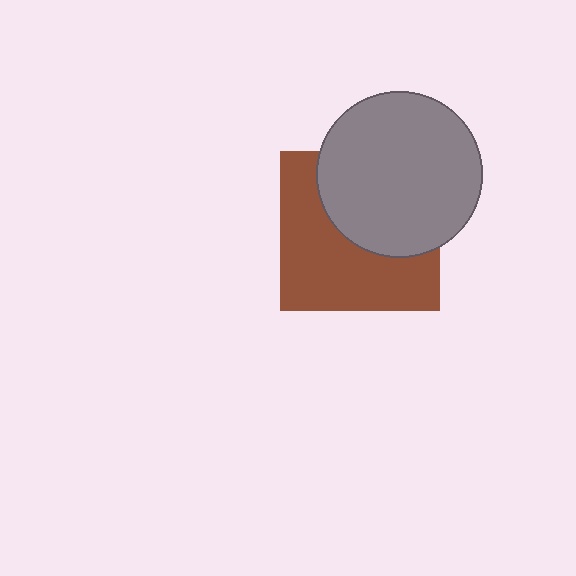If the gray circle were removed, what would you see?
You would see the complete brown square.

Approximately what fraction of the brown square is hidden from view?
Roughly 45% of the brown square is hidden behind the gray circle.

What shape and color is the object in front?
The object in front is a gray circle.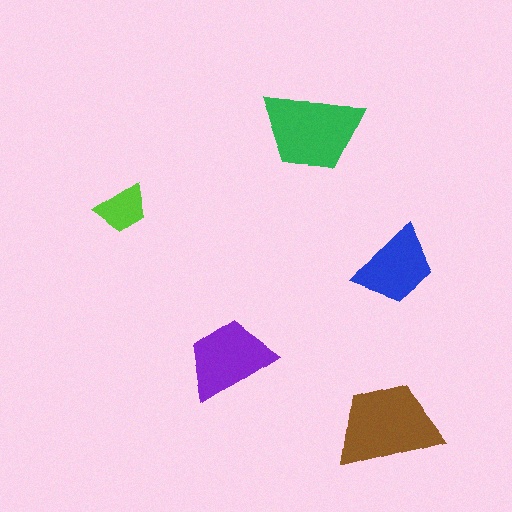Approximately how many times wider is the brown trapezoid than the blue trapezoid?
About 1.5 times wider.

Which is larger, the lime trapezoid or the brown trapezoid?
The brown one.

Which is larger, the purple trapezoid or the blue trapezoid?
The purple one.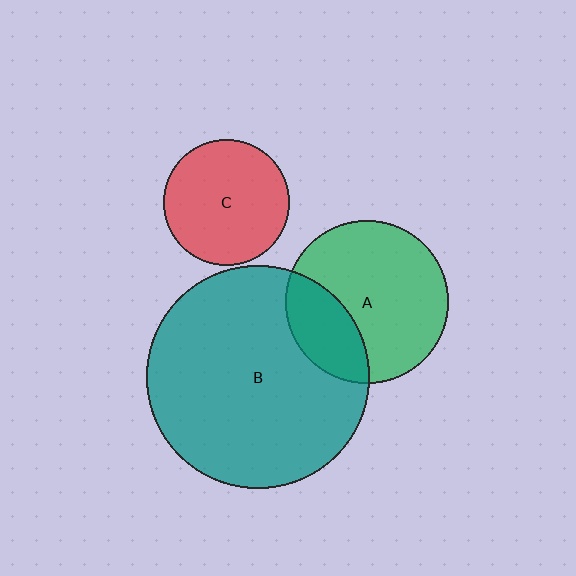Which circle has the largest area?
Circle B (teal).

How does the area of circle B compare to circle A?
Approximately 1.9 times.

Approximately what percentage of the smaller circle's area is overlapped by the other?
Approximately 30%.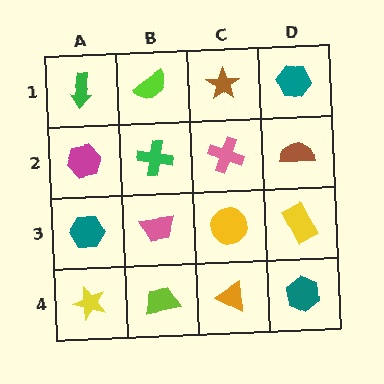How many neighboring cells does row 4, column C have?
3.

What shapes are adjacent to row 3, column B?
A green cross (row 2, column B), a lime trapezoid (row 4, column B), a teal hexagon (row 3, column A), a yellow circle (row 3, column C).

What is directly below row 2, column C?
A yellow circle.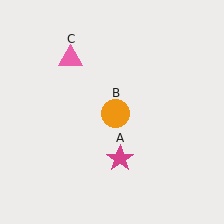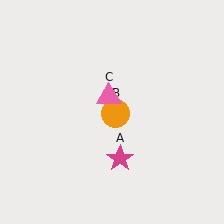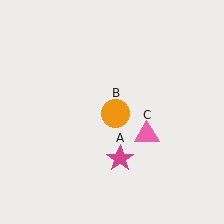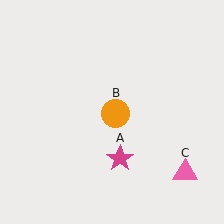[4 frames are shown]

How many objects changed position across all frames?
1 object changed position: pink triangle (object C).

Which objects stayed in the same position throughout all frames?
Magenta star (object A) and orange circle (object B) remained stationary.